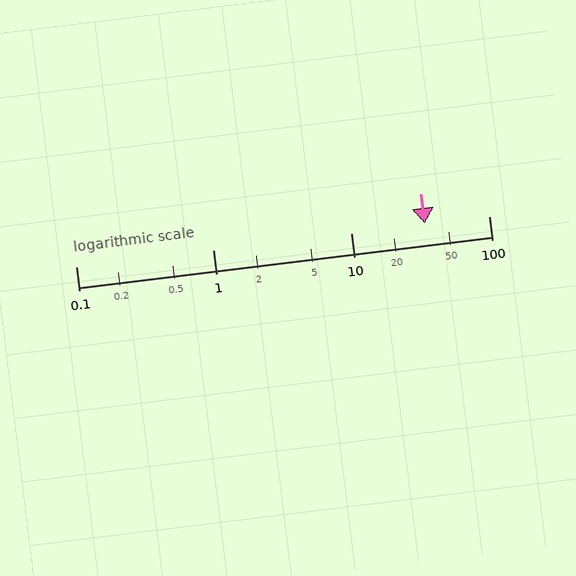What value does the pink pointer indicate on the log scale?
The pointer indicates approximately 34.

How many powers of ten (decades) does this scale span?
The scale spans 3 decades, from 0.1 to 100.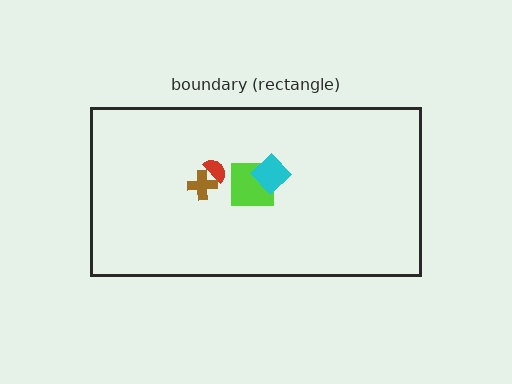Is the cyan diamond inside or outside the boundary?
Inside.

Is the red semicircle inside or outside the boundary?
Inside.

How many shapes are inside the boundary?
4 inside, 0 outside.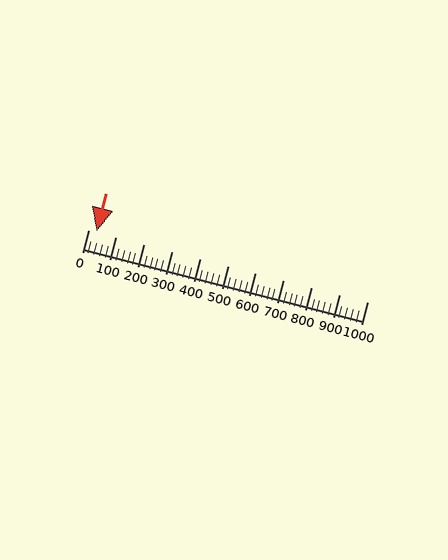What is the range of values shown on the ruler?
The ruler shows values from 0 to 1000.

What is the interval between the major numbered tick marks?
The major tick marks are spaced 100 units apart.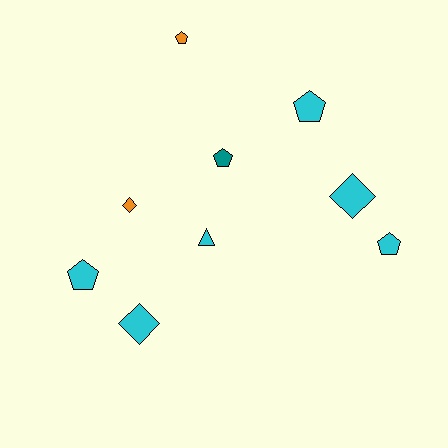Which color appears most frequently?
Cyan, with 6 objects.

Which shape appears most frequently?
Pentagon, with 5 objects.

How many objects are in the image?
There are 9 objects.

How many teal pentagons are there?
There is 1 teal pentagon.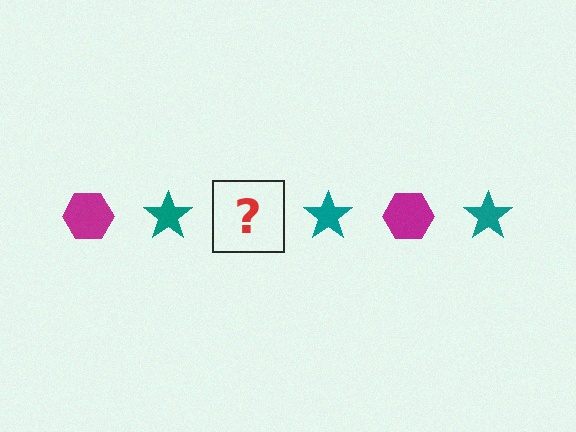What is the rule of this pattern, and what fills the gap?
The rule is that the pattern alternates between magenta hexagon and teal star. The gap should be filled with a magenta hexagon.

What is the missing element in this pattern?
The missing element is a magenta hexagon.